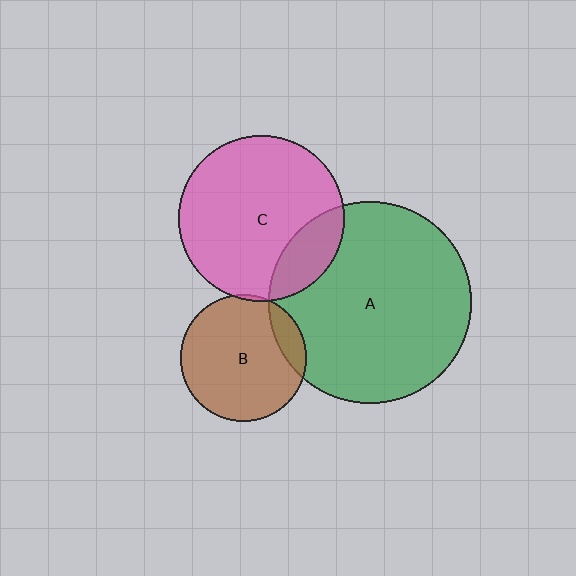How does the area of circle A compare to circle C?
Approximately 1.5 times.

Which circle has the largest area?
Circle A (green).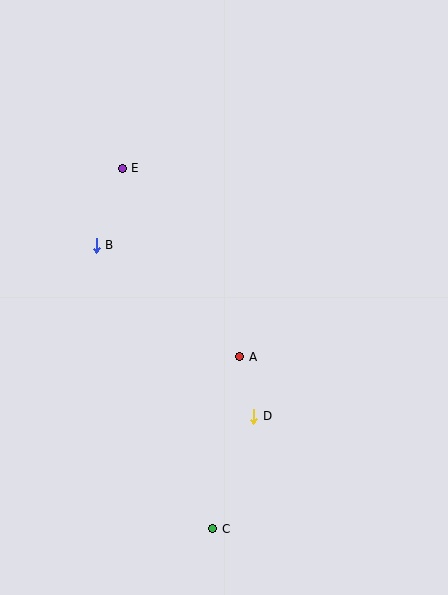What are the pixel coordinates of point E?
Point E is at (122, 168).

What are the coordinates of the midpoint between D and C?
The midpoint between D and C is at (233, 473).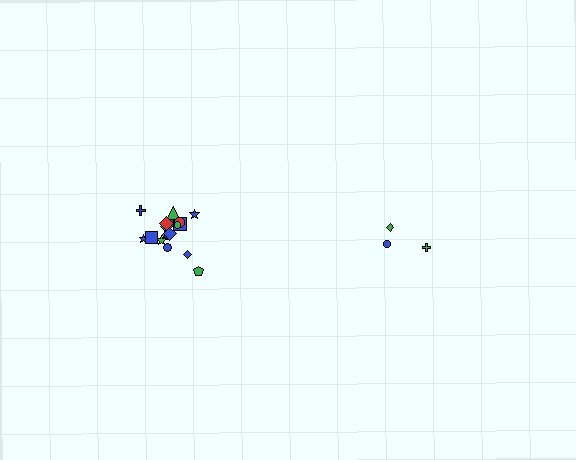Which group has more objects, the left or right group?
The left group.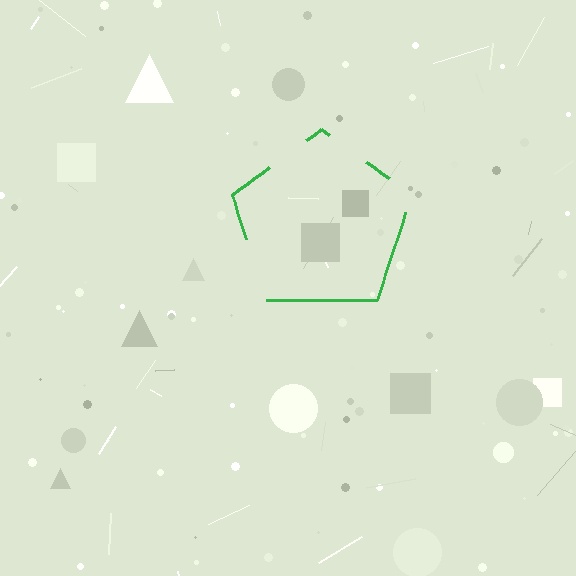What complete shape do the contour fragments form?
The contour fragments form a pentagon.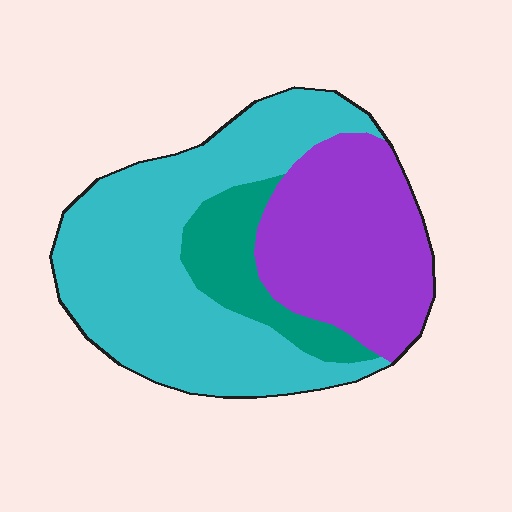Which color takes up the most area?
Cyan, at roughly 55%.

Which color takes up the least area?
Teal, at roughly 15%.